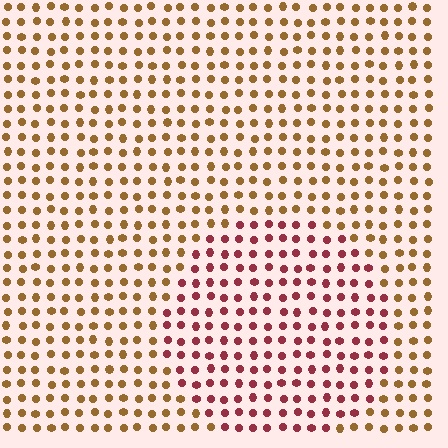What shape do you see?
I see a circle.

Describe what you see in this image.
The image is filled with small brown elements in a uniform arrangement. A circle-shaped region is visible where the elements are tinted to a slightly different hue, forming a subtle color boundary.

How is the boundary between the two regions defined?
The boundary is defined purely by a slight shift in hue (about 47 degrees). Spacing, size, and orientation are identical on both sides.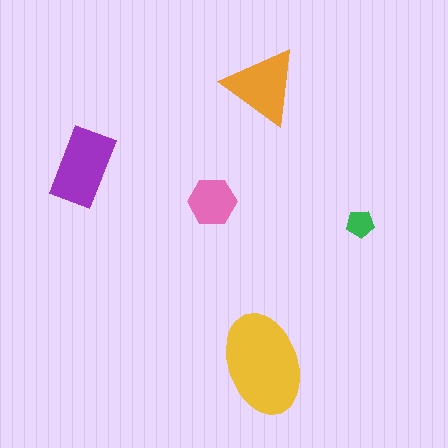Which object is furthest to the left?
The purple rectangle is leftmost.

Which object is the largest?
The yellow ellipse.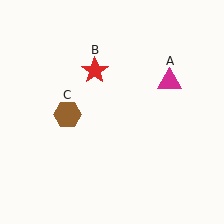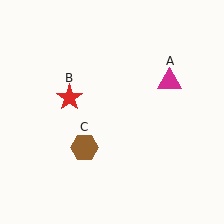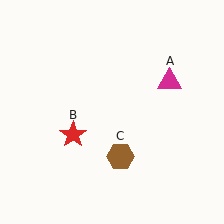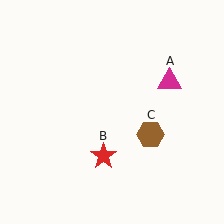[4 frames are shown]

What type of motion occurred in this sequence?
The red star (object B), brown hexagon (object C) rotated counterclockwise around the center of the scene.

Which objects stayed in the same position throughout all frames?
Magenta triangle (object A) remained stationary.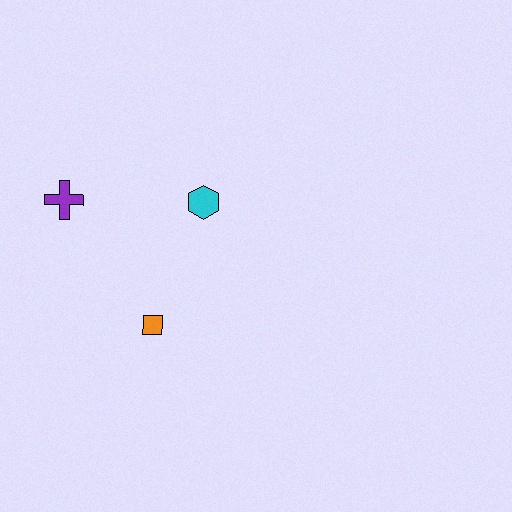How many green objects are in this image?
There are no green objects.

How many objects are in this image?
There are 3 objects.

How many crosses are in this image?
There is 1 cross.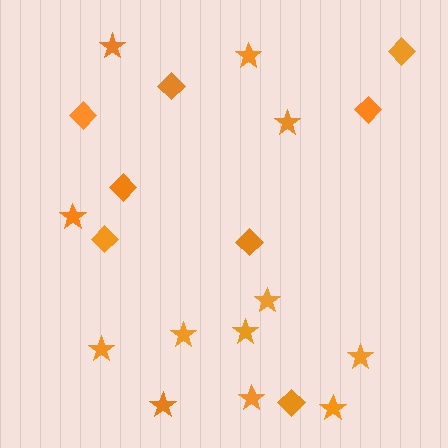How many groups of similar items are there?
There are 2 groups: one group of stars (12) and one group of diamonds (8).